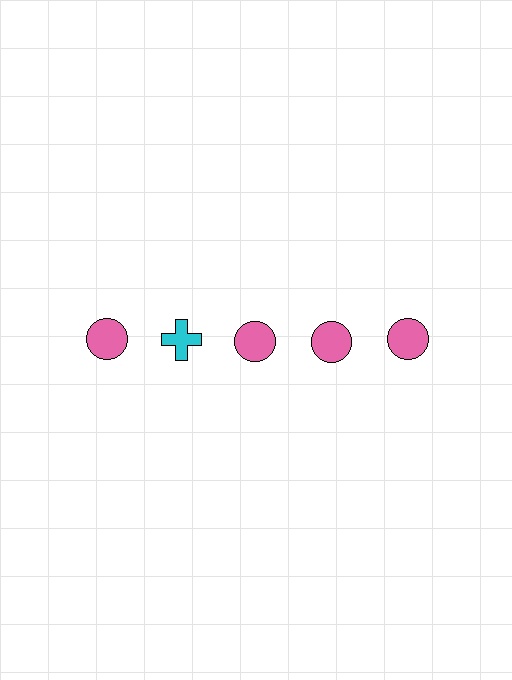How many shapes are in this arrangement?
There are 5 shapes arranged in a grid pattern.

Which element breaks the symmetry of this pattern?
The cyan cross in the top row, second from left column breaks the symmetry. All other shapes are pink circles.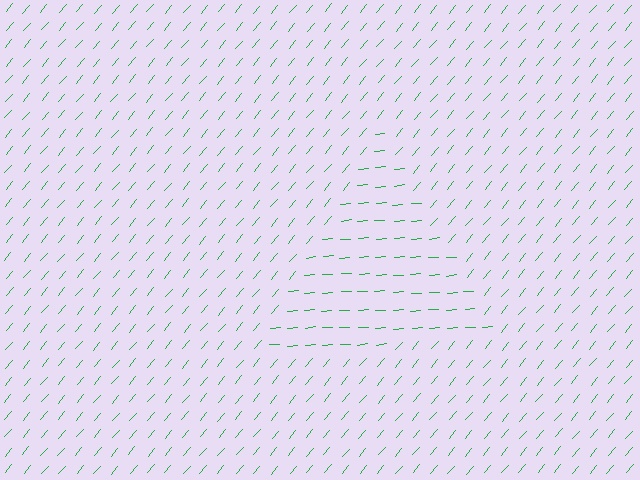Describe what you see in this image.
The image is filled with small green line segments. A triangle region in the image has lines oriented differently from the surrounding lines, creating a visible texture boundary.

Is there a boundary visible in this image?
Yes, there is a texture boundary formed by a change in line orientation.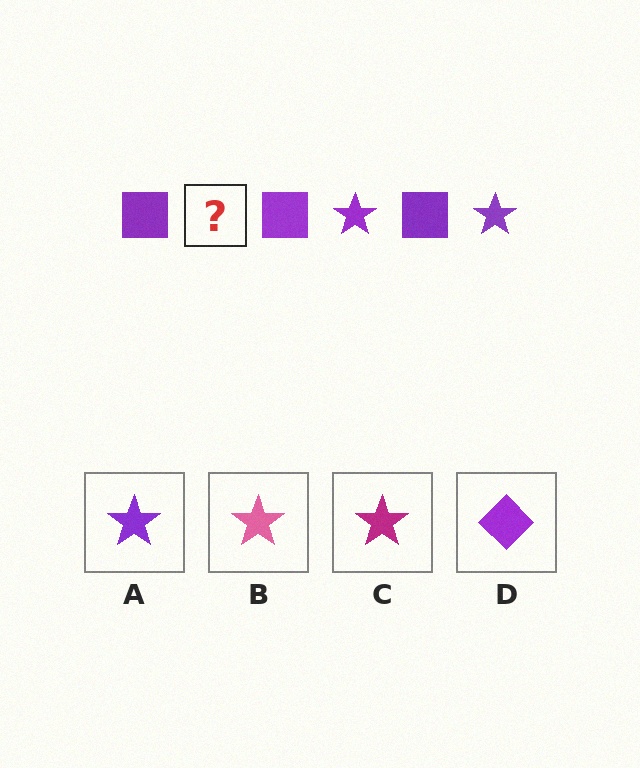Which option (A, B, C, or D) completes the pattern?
A.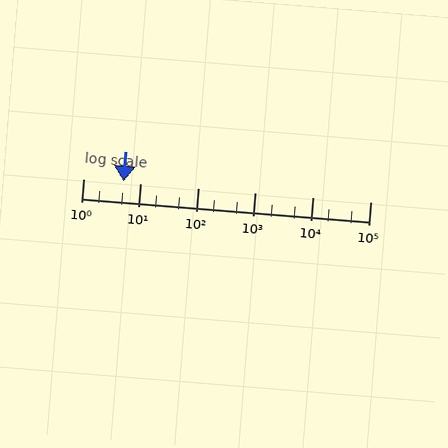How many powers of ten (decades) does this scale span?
The scale spans 5 decades, from 1 to 100000.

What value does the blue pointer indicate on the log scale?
The pointer indicates approximately 5.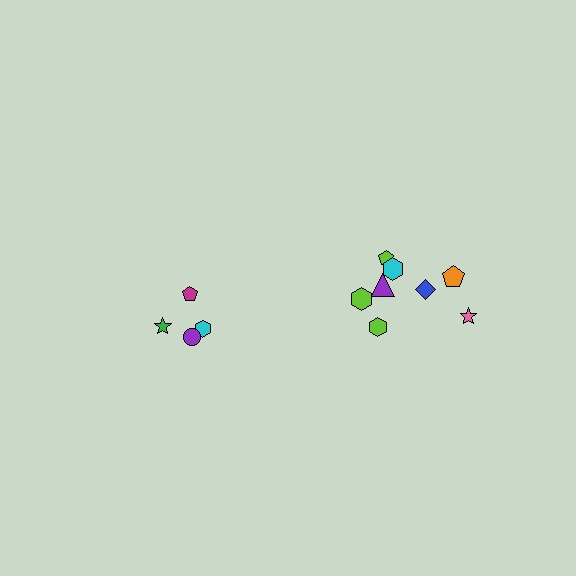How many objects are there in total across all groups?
There are 12 objects.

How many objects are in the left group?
There are 4 objects.